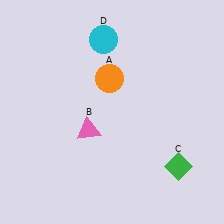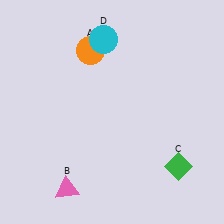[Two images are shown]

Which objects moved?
The objects that moved are: the orange circle (A), the pink triangle (B).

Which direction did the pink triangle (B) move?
The pink triangle (B) moved down.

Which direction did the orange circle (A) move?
The orange circle (A) moved up.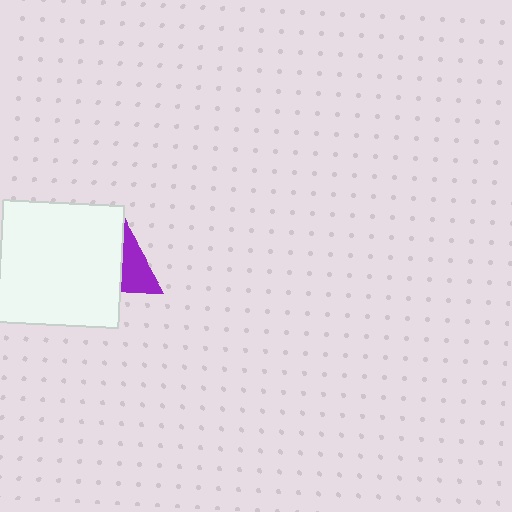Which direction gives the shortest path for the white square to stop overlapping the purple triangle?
Moving left gives the shortest separation.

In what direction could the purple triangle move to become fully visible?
The purple triangle could move right. That would shift it out from behind the white square entirely.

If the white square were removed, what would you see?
You would see the complete purple triangle.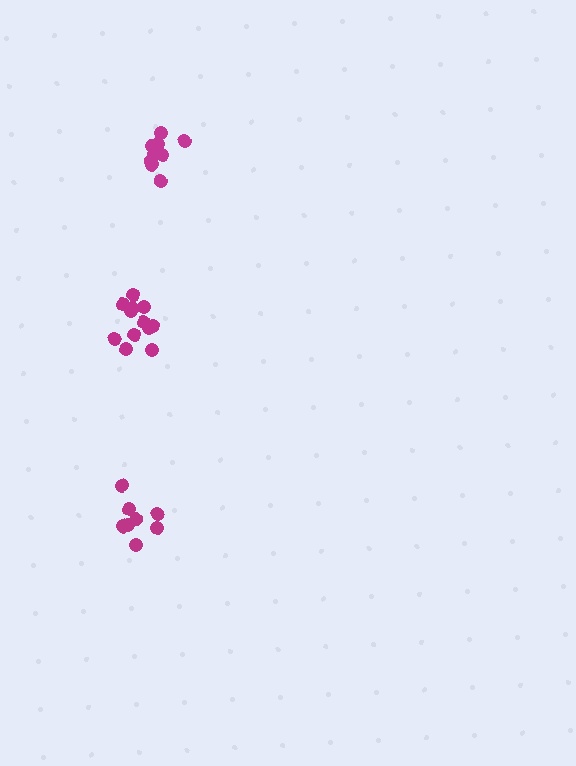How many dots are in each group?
Group 1: 9 dots, Group 2: 9 dots, Group 3: 13 dots (31 total).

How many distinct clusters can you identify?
There are 3 distinct clusters.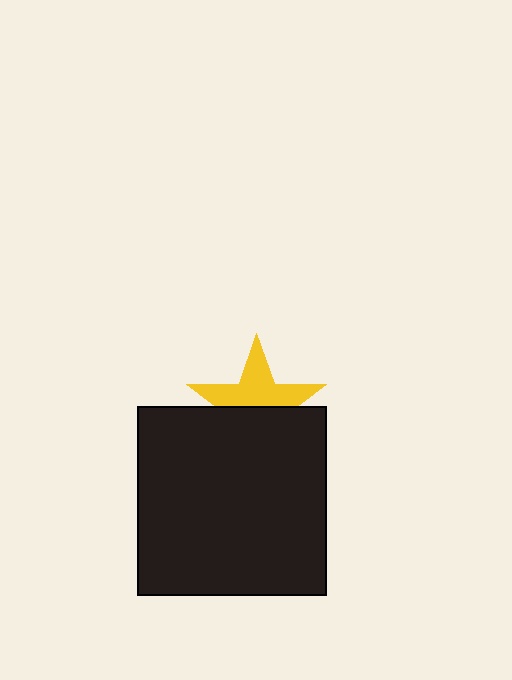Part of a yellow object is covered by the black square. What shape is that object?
It is a star.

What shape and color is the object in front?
The object in front is a black square.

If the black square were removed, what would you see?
You would see the complete yellow star.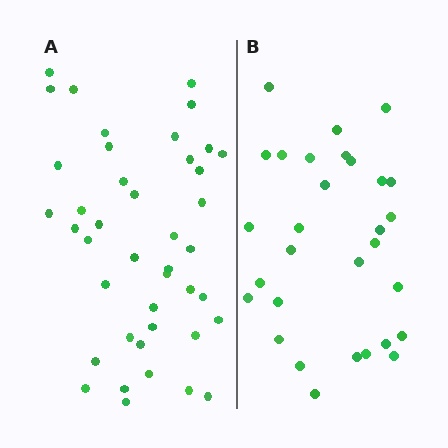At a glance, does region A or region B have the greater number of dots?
Region A (the left region) has more dots.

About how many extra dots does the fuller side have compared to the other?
Region A has roughly 12 or so more dots than region B.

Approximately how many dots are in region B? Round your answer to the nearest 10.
About 30 dots.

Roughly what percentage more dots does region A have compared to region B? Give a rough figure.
About 40% more.